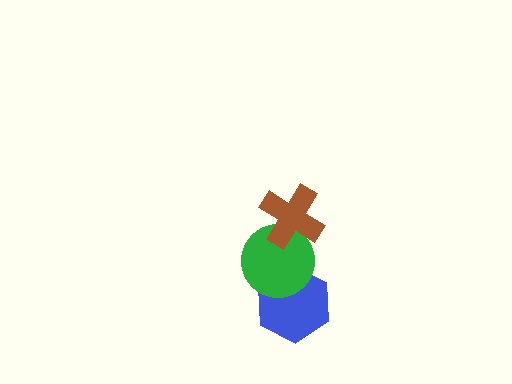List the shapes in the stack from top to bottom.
From top to bottom: the brown cross, the green circle, the blue hexagon.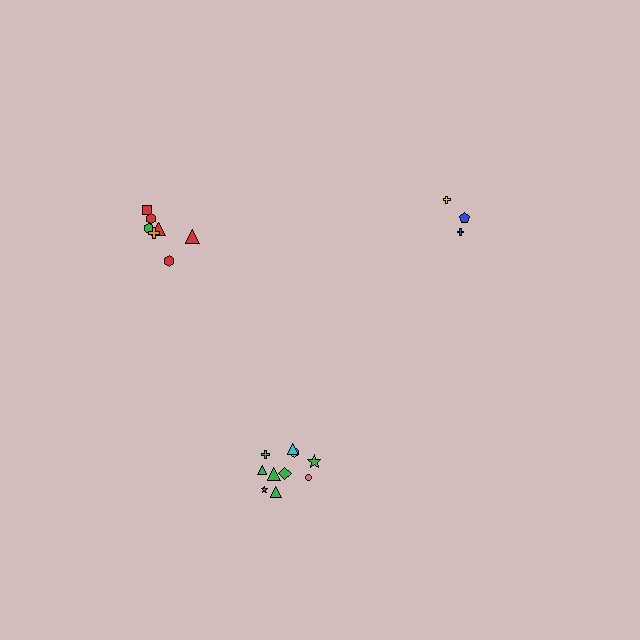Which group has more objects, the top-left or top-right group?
The top-left group.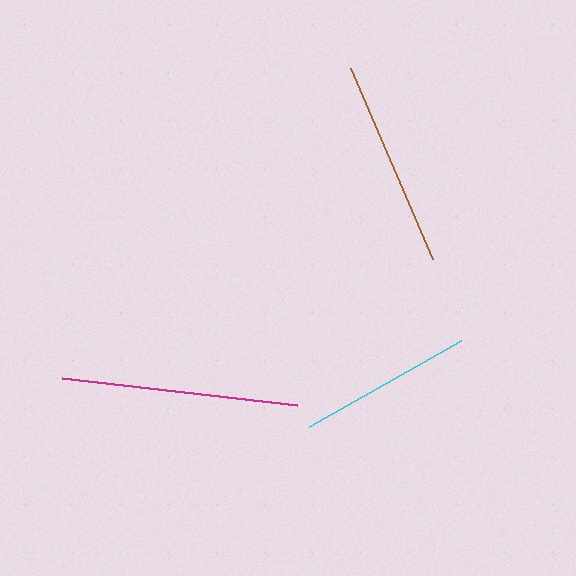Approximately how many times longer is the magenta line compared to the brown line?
The magenta line is approximately 1.1 times the length of the brown line.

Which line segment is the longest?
The magenta line is the longest at approximately 237 pixels.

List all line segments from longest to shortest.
From longest to shortest: magenta, brown, cyan.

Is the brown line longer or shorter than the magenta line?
The magenta line is longer than the brown line.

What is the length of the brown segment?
The brown segment is approximately 208 pixels long.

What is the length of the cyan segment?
The cyan segment is approximately 175 pixels long.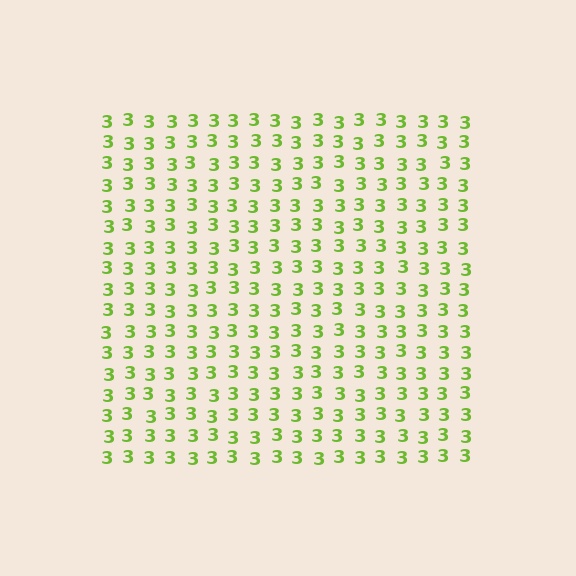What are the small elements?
The small elements are digit 3's.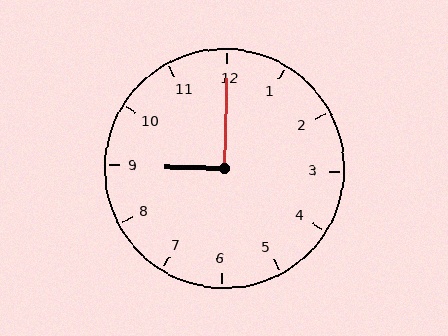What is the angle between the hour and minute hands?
Approximately 90 degrees.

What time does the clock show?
9:00.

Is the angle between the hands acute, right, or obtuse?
It is right.